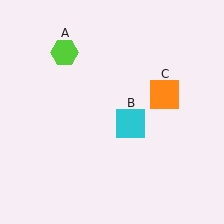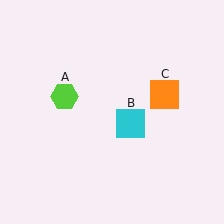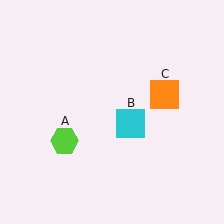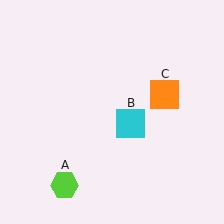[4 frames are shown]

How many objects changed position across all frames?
1 object changed position: lime hexagon (object A).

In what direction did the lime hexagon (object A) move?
The lime hexagon (object A) moved down.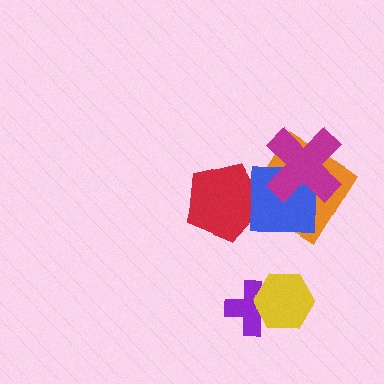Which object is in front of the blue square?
The magenta cross is in front of the blue square.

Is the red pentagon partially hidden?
Yes, it is partially covered by another shape.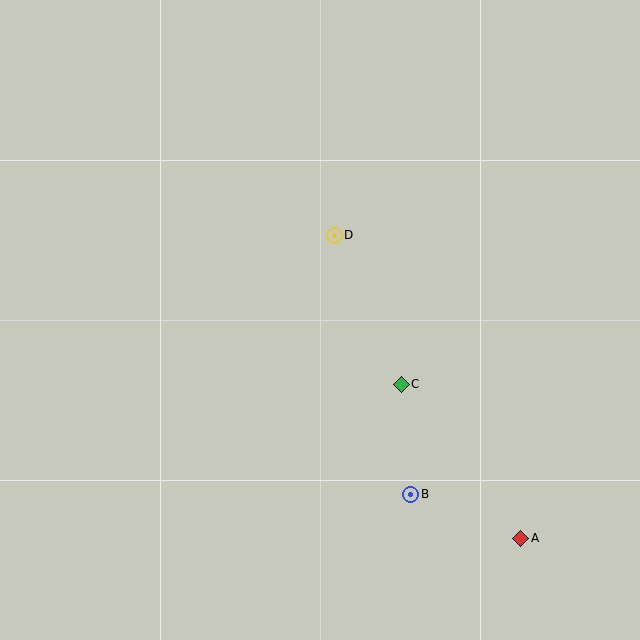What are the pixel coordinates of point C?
Point C is at (401, 384).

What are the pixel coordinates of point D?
Point D is at (334, 235).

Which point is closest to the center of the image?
Point D at (334, 235) is closest to the center.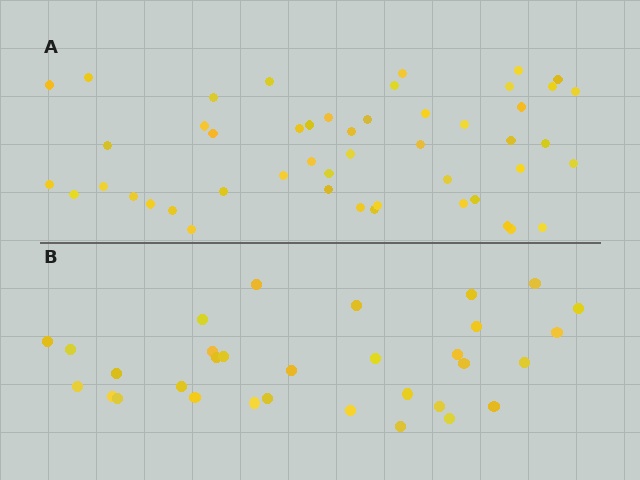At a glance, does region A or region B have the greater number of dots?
Region A (the top region) has more dots.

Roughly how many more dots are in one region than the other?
Region A has approximately 15 more dots than region B.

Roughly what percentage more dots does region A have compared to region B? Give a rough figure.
About 55% more.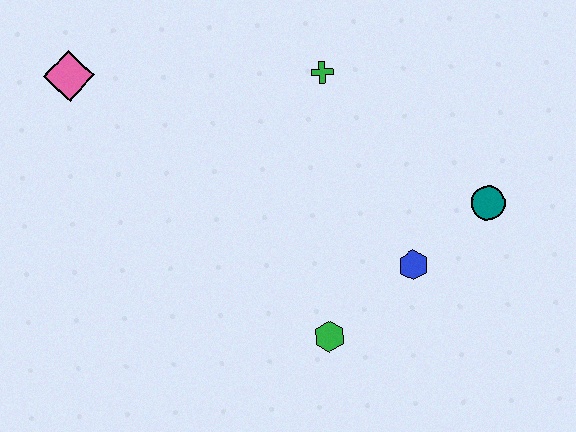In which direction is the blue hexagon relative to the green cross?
The blue hexagon is below the green cross.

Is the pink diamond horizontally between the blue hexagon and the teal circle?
No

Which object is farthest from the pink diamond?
The teal circle is farthest from the pink diamond.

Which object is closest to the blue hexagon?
The teal circle is closest to the blue hexagon.